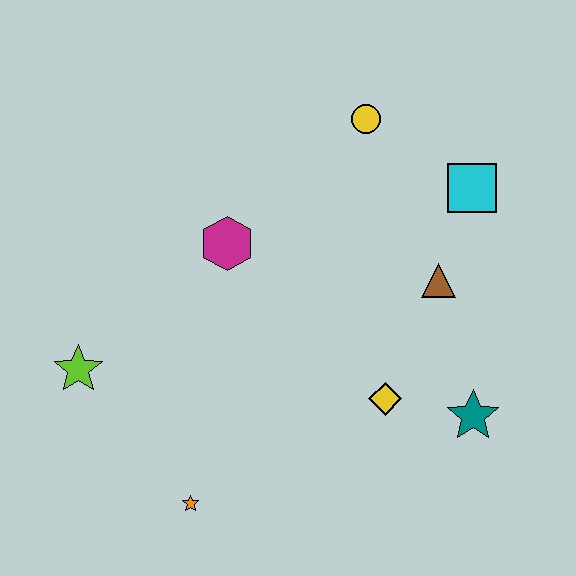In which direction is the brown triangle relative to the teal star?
The brown triangle is above the teal star.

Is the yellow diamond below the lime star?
Yes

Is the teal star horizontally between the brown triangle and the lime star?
No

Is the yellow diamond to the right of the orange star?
Yes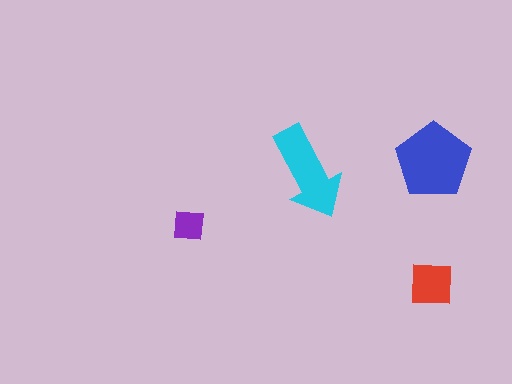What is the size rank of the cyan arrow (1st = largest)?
2nd.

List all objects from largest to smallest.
The blue pentagon, the cyan arrow, the red square, the purple square.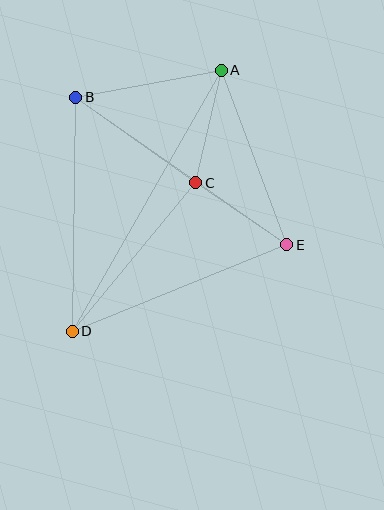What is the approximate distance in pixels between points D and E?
The distance between D and E is approximately 231 pixels.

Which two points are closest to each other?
Points C and E are closest to each other.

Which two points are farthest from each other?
Points A and D are farthest from each other.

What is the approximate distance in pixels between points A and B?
The distance between A and B is approximately 148 pixels.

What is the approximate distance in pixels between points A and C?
The distance between A and C is approximately 115 pixels.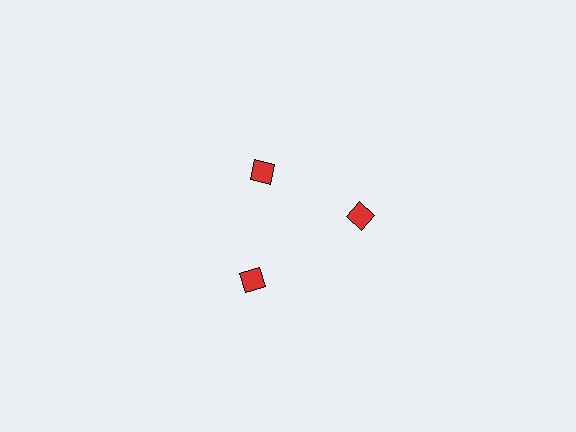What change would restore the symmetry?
The symmetry would be restored by moving it outward, back onto the ring so that all 3 diamonds sit at equal angles and equal distance from the center.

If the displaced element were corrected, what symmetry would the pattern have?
It would have 3-fold rotational symmetry — the pattern would map onto itself every 120 degrees.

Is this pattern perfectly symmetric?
No. The 3 red diamonds are arranged in a ring, but one element near the 11 o'clock position is pulled inward toward the center, breaking the 3-fold rotational symmetry.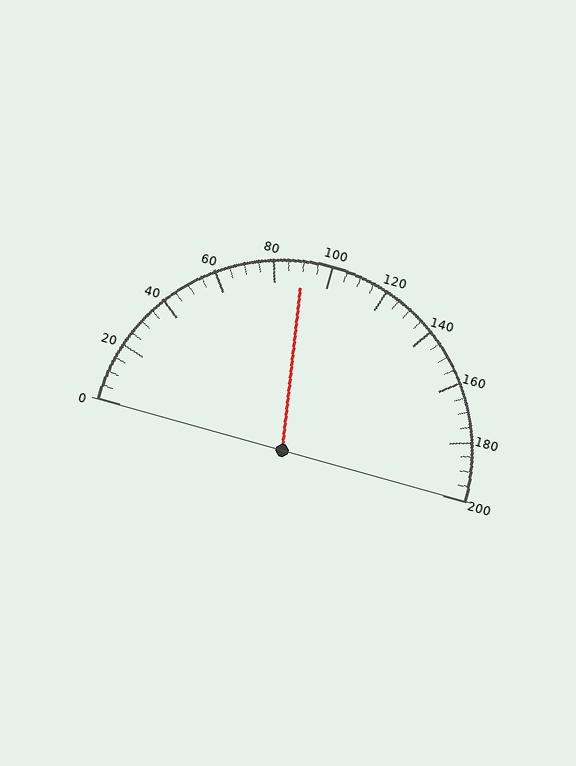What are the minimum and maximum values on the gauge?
The gauge ranges from 0 to 200.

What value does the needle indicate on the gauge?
The needle indicates approximately 90.